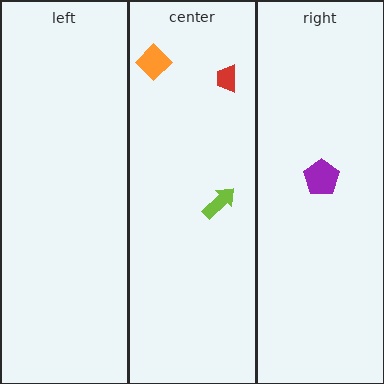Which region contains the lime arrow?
The center region.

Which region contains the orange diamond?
The center region.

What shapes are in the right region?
The purple pentagon.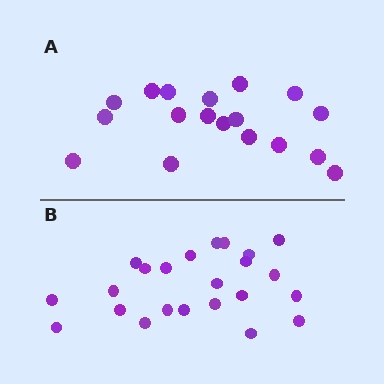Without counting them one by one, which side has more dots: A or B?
Region B (the bottom region) has more dots.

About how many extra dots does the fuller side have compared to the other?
Region B has about 5 more dots than region A.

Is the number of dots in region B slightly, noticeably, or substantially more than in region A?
Region B has noticeably more, but not dramatically so. The ratio is roughly 1.3 to 1.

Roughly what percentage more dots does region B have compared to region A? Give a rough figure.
About 30% more.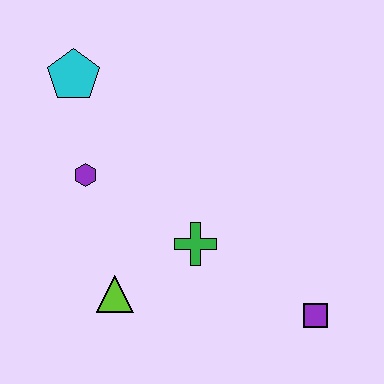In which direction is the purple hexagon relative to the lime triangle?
The purple hexagon is above the lime triangle.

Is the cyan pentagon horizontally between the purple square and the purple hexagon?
No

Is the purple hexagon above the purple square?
Yes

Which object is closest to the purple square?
The green cross is closest to the purple square.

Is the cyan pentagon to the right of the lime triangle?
No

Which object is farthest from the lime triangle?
The cyan pentagon is farthest from the lime triangle.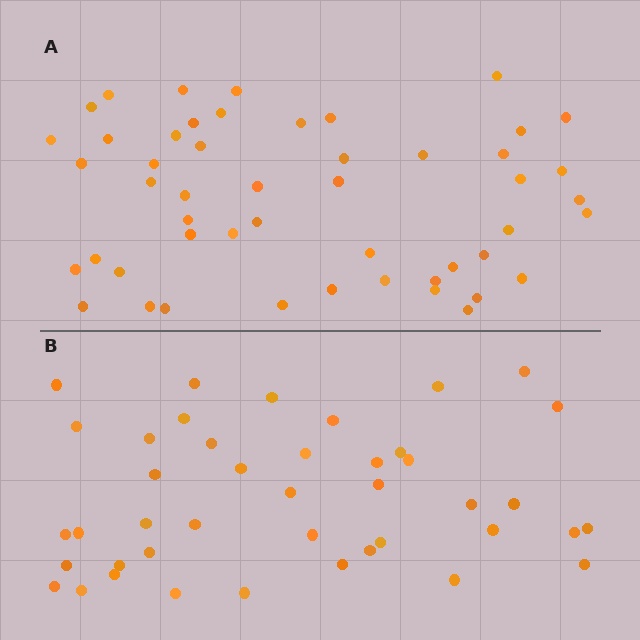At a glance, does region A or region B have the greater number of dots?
Region A (the top region) has more dots.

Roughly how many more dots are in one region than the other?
Region A has roughly 8 or so more dots than region B.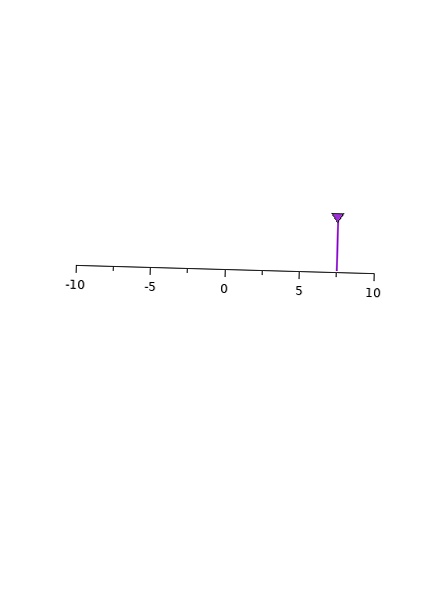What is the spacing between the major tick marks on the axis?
The major ticks are spaced 5 apart.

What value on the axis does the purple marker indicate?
The marker indicates approximately 7.5.